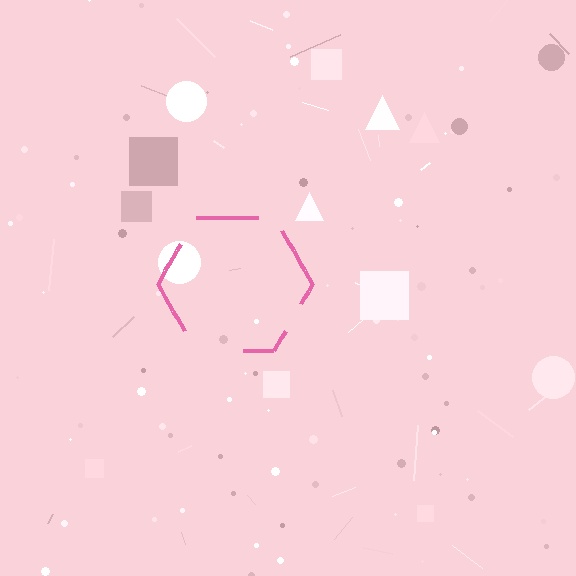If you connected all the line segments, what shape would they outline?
They would outline a hexagon.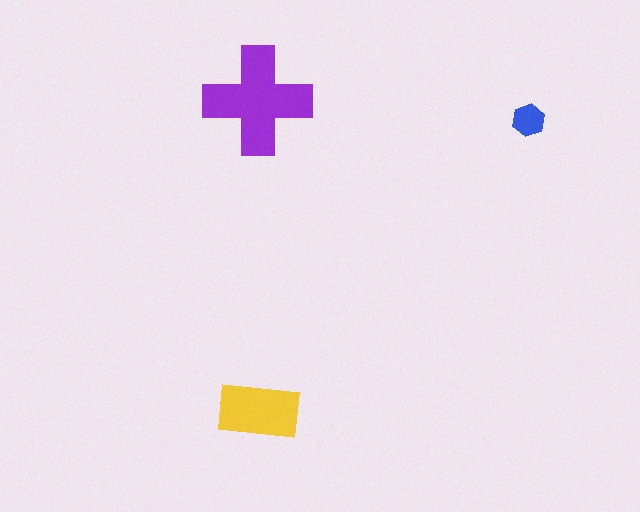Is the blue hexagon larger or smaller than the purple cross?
Smaller.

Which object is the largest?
The purple cross.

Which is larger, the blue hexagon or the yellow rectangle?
The yellow rectangle.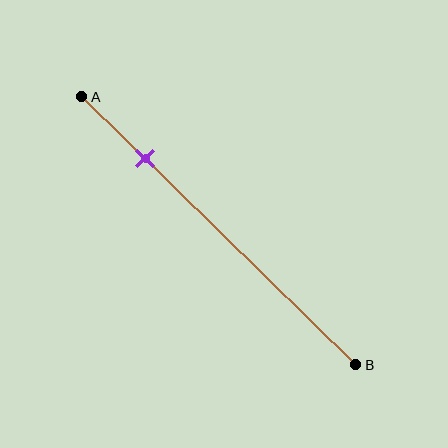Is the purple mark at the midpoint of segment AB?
No, the mark is at about 25% from A, not at the 50% midpoint.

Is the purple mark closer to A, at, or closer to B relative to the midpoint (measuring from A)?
The purple mark is closer to point A than the midpoint of segment AB.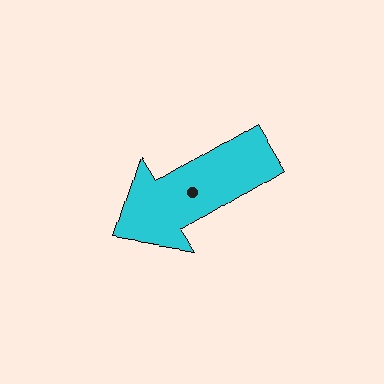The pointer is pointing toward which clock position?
Roughly 8 o'clock.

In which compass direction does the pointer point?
Southwest.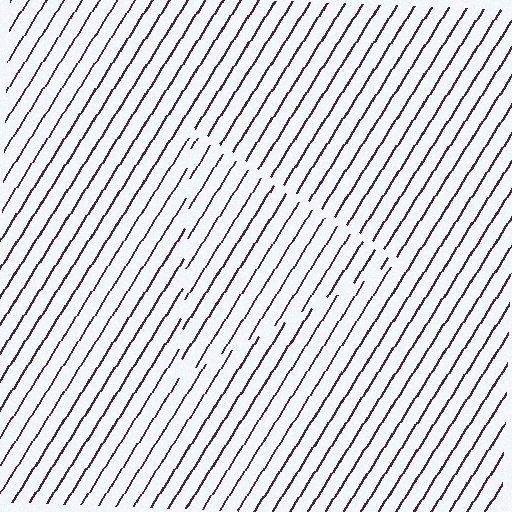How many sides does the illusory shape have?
3 sides — the line-ends trace a triangle.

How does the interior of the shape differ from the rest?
The interior of the shape contains the same grating, shifted by half a period — the contour is defined by the phase discontinuity where line-ends from the inner and outer gratings abut.